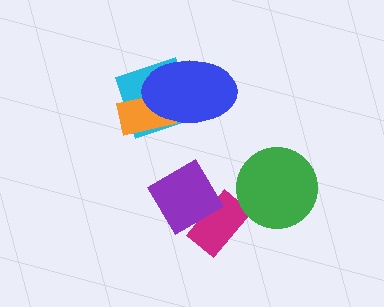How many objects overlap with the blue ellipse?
2 objects overlap with the blue ellipse.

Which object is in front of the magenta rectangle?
The purple diamond is in front of the magenta rectangle.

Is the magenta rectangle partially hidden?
Yes, it is partially covered by another shape.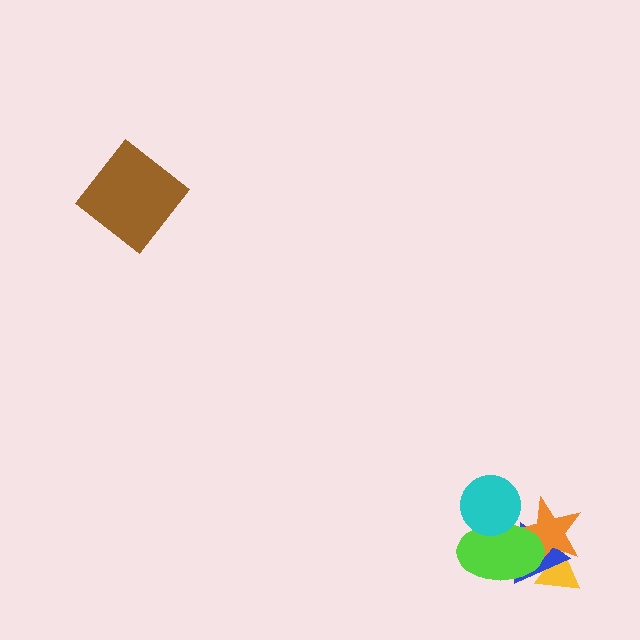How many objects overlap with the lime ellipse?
4 objects overlap with the lime ellipse.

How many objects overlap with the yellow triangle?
3 objects overlap with the yellow triangle.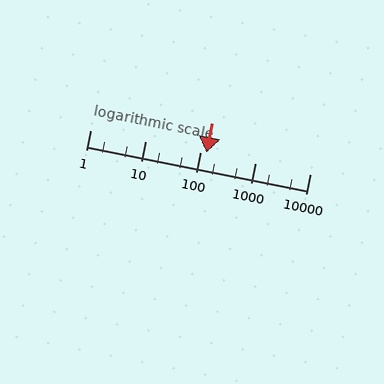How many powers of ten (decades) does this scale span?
The scale spans 4 decades, from 1 to 10000.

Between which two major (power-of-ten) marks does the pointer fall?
The pointer is between 100 and 1000.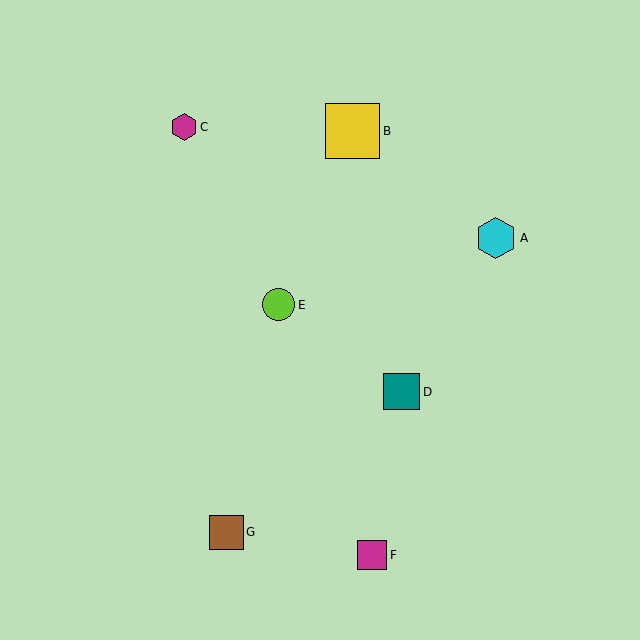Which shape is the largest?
The yellow square (labeled B) is the largest.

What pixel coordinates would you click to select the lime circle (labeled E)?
Click at (279, 305) to select the lime circle E.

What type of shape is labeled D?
Shape D is a teal square.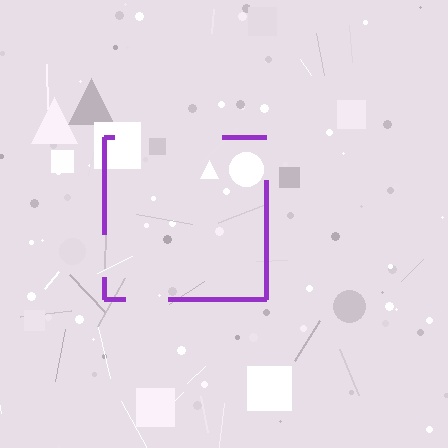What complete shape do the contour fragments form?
The contour fragments form a square.